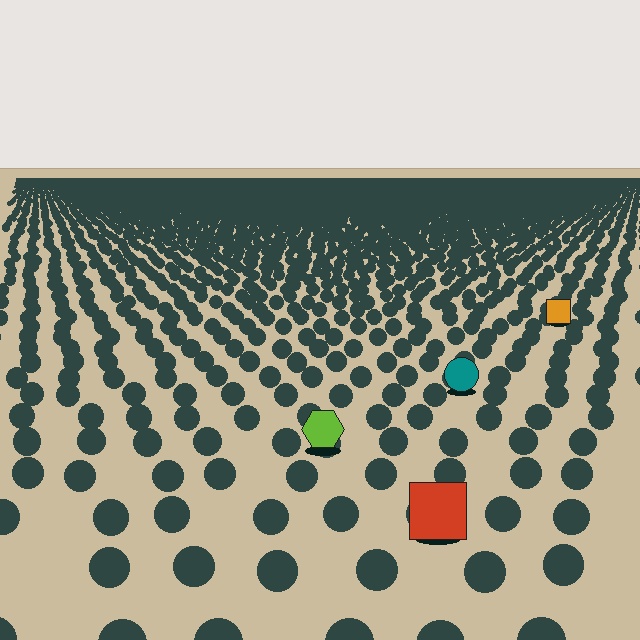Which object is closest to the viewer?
The red square is closest. The texture marks near it are larger and more spread out.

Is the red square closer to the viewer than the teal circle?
Yes. The red square is closer — you can tell from the texture gradient: the ground texture is coarser near it.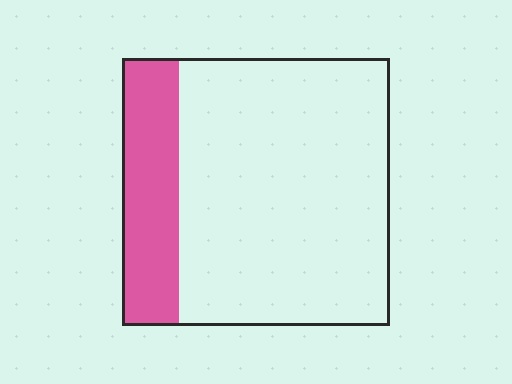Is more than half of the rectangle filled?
No.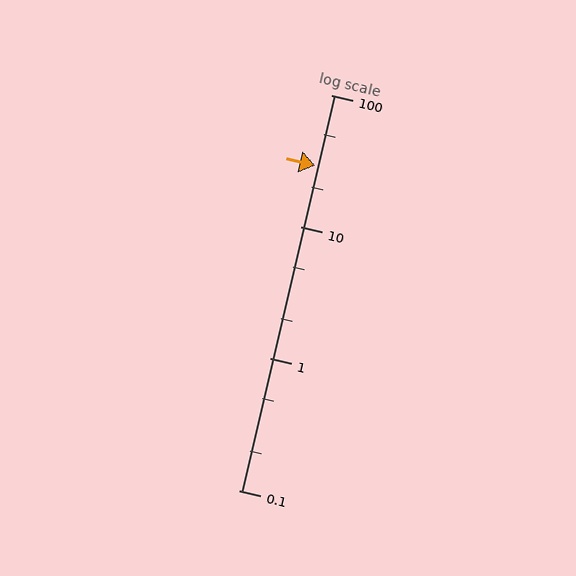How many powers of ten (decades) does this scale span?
The scale spans 3 decades, from 0.1 to 100.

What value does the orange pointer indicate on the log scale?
The pointer indicates approximately 29.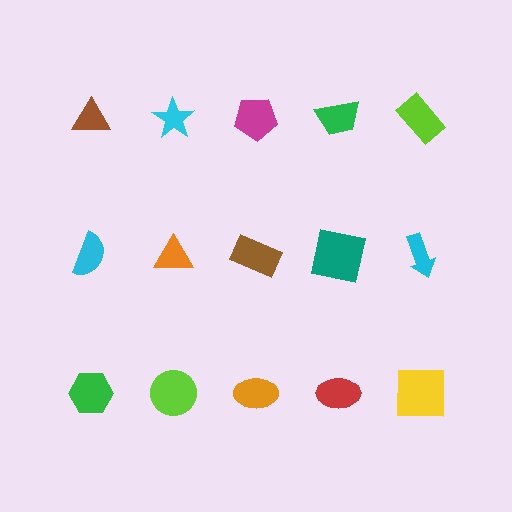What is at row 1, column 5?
A lime rectangle.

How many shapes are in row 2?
5 shapes.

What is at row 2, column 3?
A brown rectangle.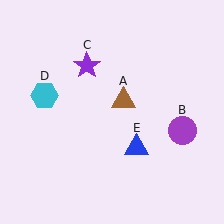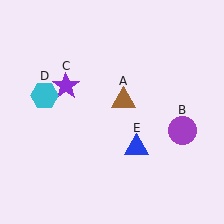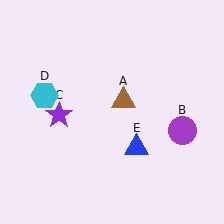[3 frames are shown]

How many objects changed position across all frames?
1 object changed position: purple star (object C).